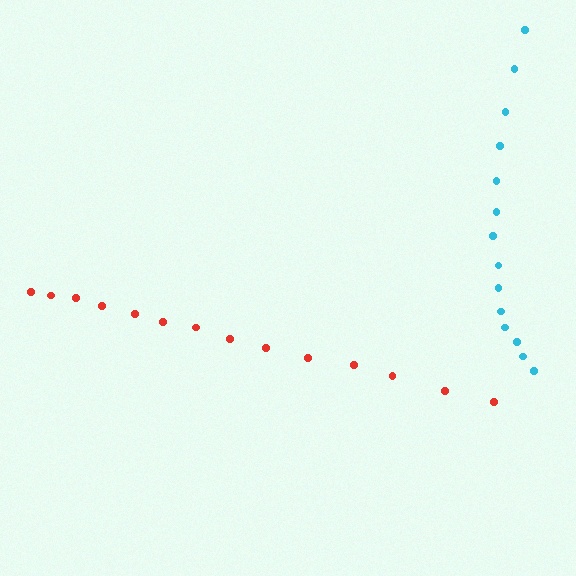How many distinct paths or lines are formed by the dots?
There are 2 distinct paths.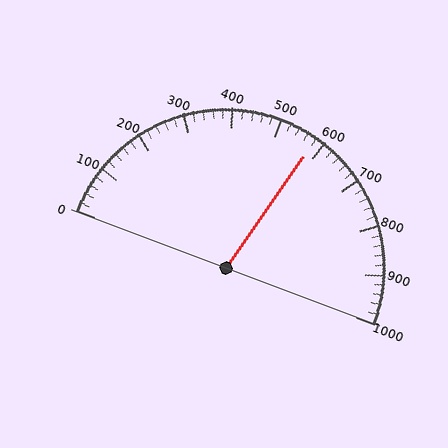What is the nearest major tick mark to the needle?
The nearest major tick mark is 600.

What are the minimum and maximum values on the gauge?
The gauge ranges from 0 to 1000.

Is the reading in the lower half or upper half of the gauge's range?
The reading is in the upper half of the range (0 to 1000).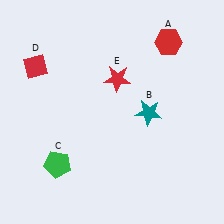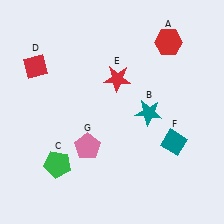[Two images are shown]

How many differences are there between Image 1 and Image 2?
There are 2 differences between the two images.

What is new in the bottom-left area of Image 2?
A pink pentagon (G) was added in the bottom-left area of Image 2.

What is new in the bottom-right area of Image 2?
A teal diamond (F) was added in the bottom-right area of Image 2.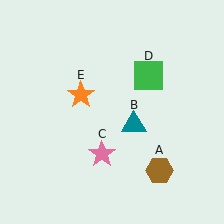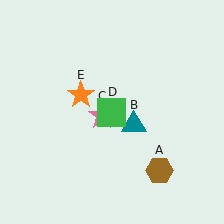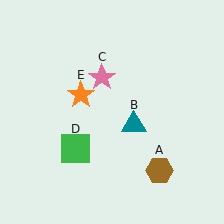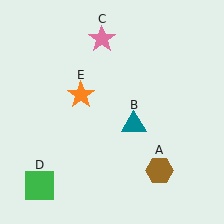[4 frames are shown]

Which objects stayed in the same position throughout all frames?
Brown hexagon (object A) and teal triangle (object B) and orange star (object E) remained stationary.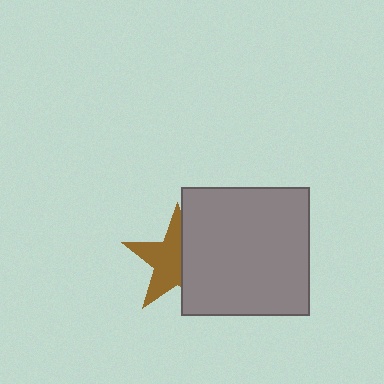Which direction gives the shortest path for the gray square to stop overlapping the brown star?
Moving right gives the shortest separation.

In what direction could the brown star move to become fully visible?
The brown star could move left. That would shift it out from behind the gray square entirely.